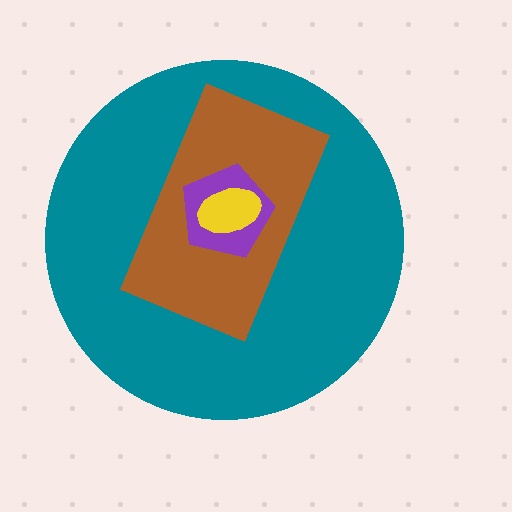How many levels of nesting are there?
4.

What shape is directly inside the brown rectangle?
The purple pentagon.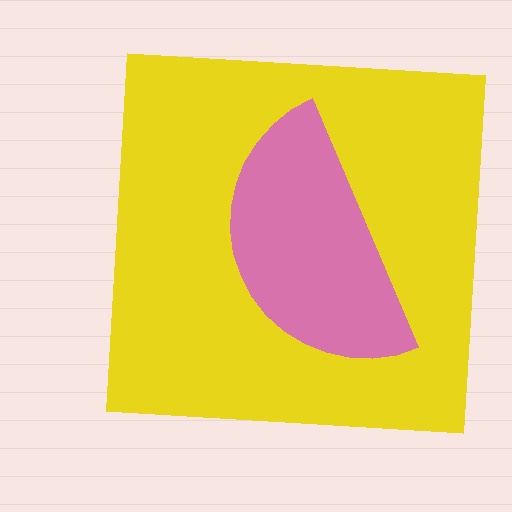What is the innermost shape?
The pink semicircle.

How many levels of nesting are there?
2.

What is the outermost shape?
The yellow square.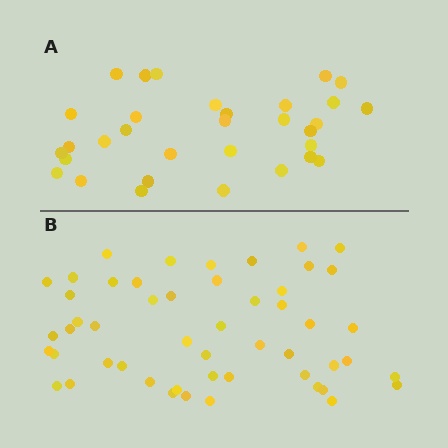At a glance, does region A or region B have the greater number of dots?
Region B (the bottom region) has more dots.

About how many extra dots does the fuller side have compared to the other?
Region B has approximately 20 more dots than region A.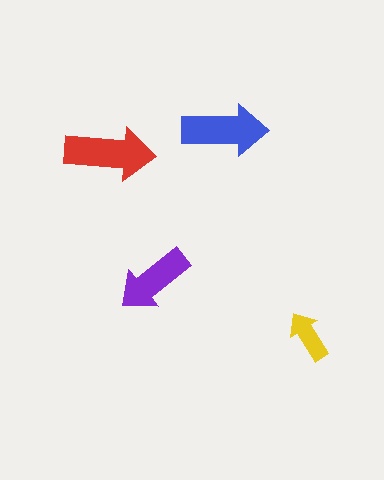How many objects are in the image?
There are 4 objects in the image.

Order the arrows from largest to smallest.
the red one, the blue one, the purple one, the yellow one.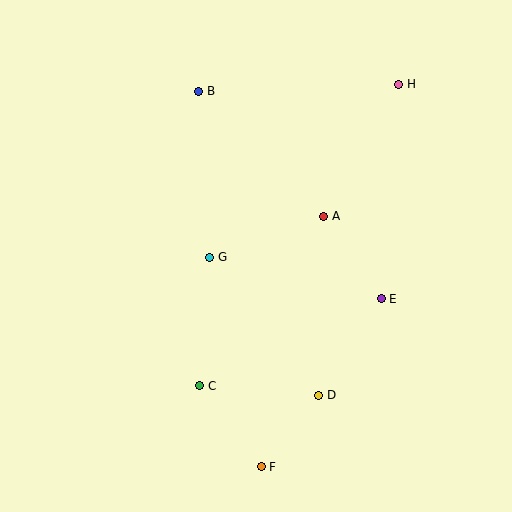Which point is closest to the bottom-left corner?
Point C is closest to the bottom-left corner.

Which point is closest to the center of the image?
Point G at (210, 257) is closest to the center.